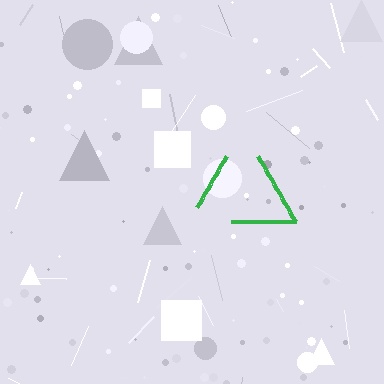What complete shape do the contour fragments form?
The contour fragments form a triangle.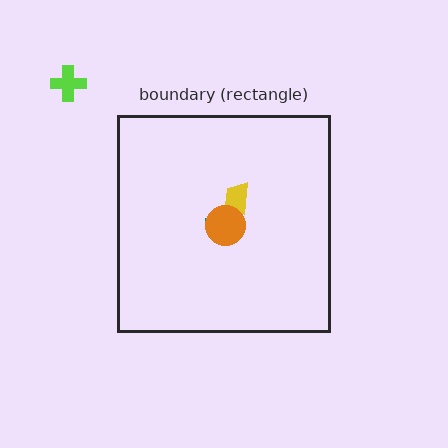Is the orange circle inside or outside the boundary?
Inside.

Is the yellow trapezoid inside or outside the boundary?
Inside.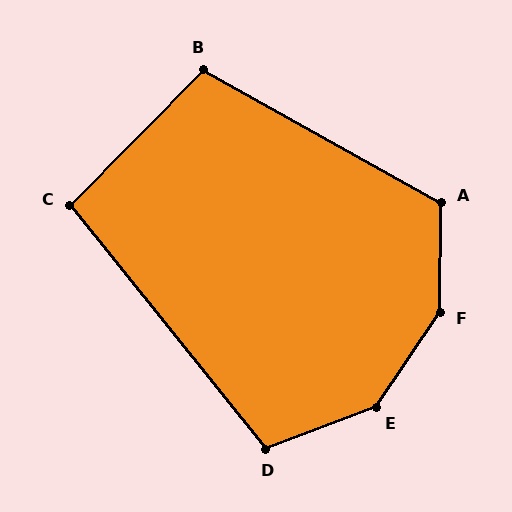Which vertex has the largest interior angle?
F, at approximately 146 degrees.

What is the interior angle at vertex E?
Approximately 145 degrees (obtuse).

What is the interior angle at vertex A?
Approximately 119 degrees (obtuse).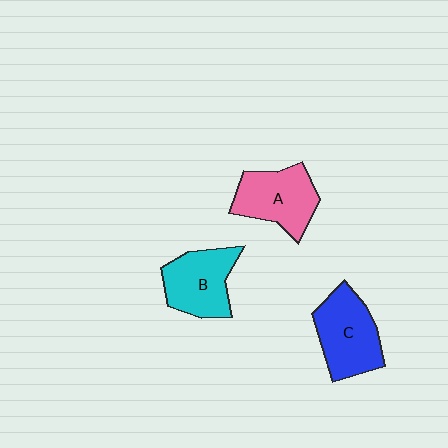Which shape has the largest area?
Shape C (blue).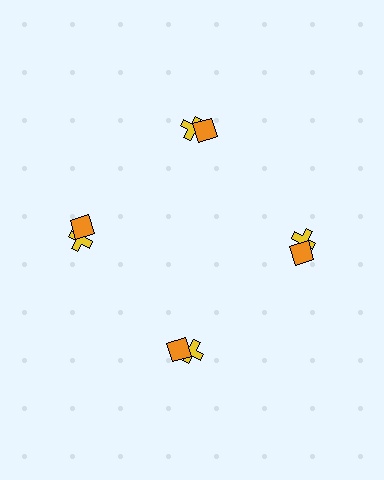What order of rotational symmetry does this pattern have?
This pattern has 4-fold rotational symmetry.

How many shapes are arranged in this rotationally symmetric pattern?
There are 8 shapes, arranged in 4 groups of 2.